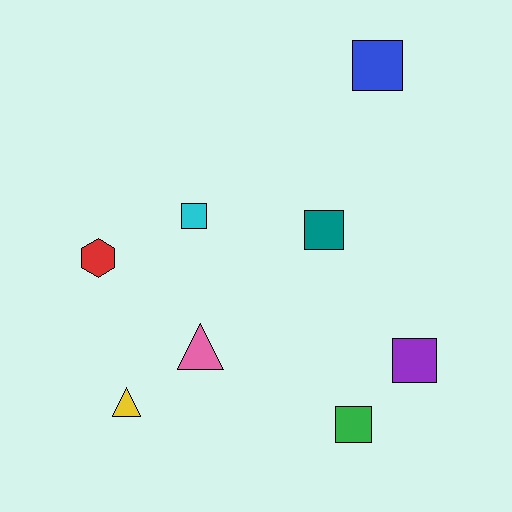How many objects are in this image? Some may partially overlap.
There are 8 objects.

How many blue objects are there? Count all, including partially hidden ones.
There is 1 blue object.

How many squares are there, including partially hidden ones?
There are 5 squares.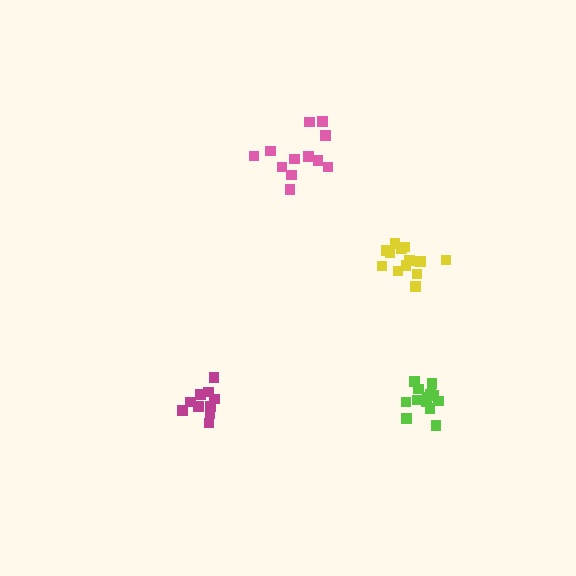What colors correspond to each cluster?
The clusters are colored: yellow, magenta, pink, lime.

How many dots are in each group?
Group 1: 14 dots, Group 2: 10 dots, Group 3: 12 dots, Group 4: 13 dots (49 total).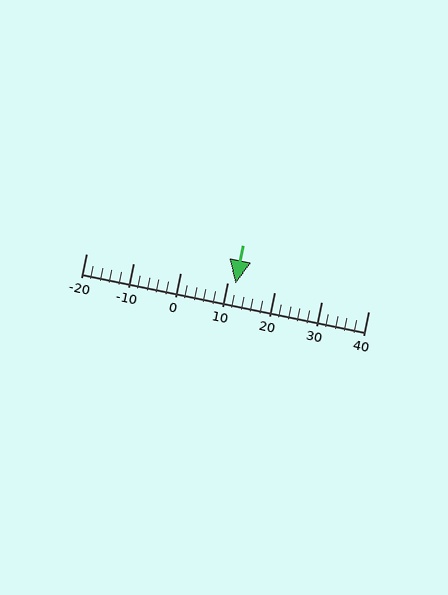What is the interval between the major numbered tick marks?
The major tick marks are spaced 10 units apart.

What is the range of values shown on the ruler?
The ruler shows values from -20 to 40.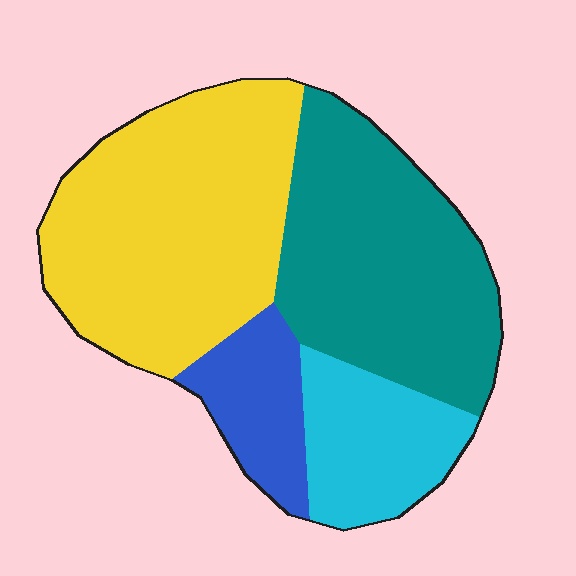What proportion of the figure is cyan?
Cyan takes up about one sixth (1/6) of the figure.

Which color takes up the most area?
Yellow, at roughly 40%.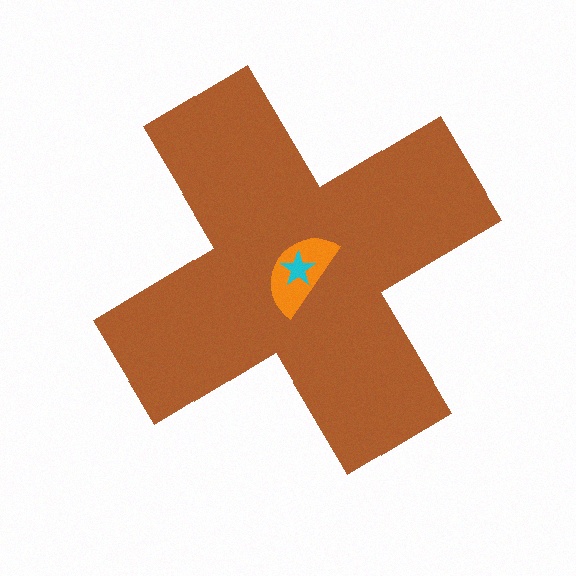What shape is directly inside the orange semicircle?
The cyan star.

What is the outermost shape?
The brown cross.